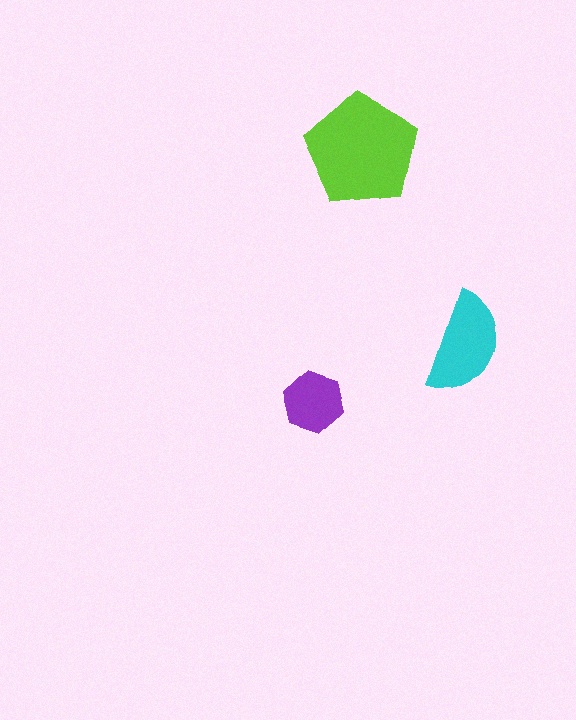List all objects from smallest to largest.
The purple hexagon, the cyan semicircle, the lime pentagon.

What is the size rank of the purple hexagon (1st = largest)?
3rd.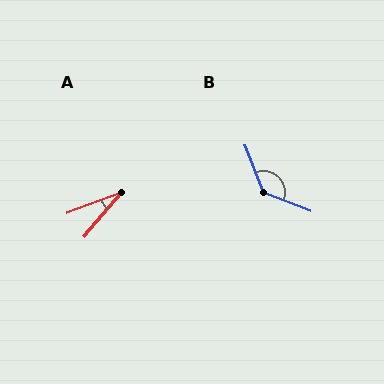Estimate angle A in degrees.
Approximately 30 degrees.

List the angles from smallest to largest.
A (30°), B (132°).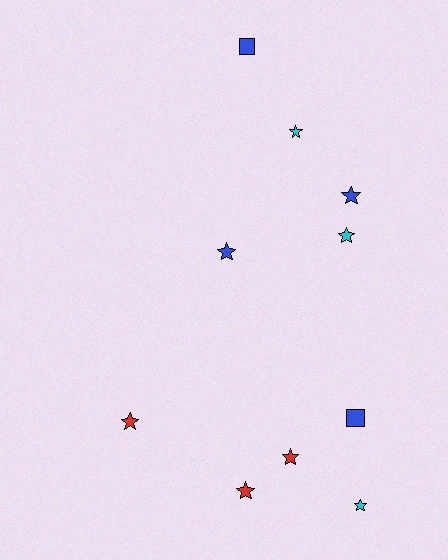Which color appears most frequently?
Blue, with 4 objects.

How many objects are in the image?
There are 10 objects.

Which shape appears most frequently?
Star, with 8 objects.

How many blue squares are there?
There are 2 blue squares.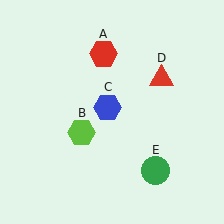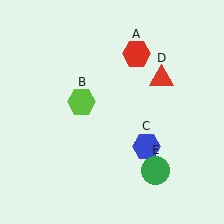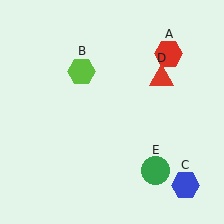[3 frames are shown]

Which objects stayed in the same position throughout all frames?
Red triangle (object D) and green circle (object E) remained stationary.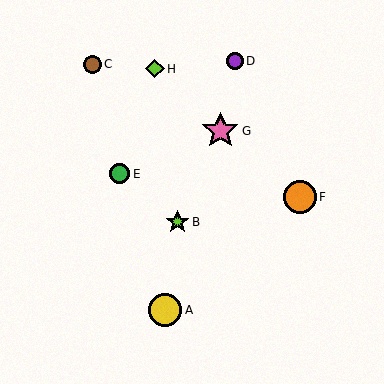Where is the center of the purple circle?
The center of the purple circle is at (235, 61).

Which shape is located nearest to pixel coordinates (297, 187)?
The orange circle (labeled F) at (300, 197) is nearest to that location.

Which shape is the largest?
The pink star (labeled G) is the largest.